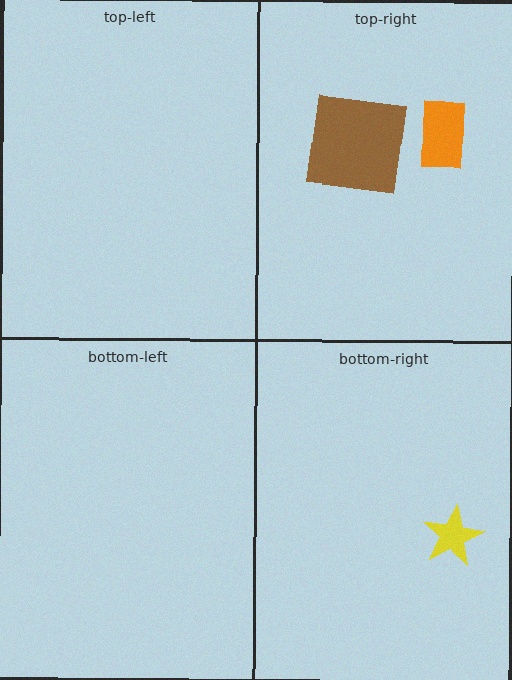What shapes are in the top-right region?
The brown square, the orange rectangle.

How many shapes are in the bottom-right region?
1.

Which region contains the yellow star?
The bottom-right region.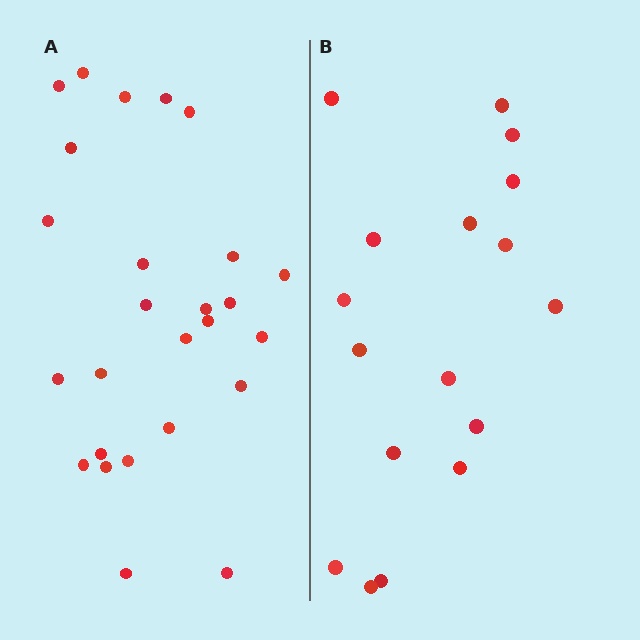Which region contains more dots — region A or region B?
Region A (the left region) has more dots.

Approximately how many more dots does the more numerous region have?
Region A has roughly 8 or so more dots than region B.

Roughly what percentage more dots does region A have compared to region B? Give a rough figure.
About 55% more.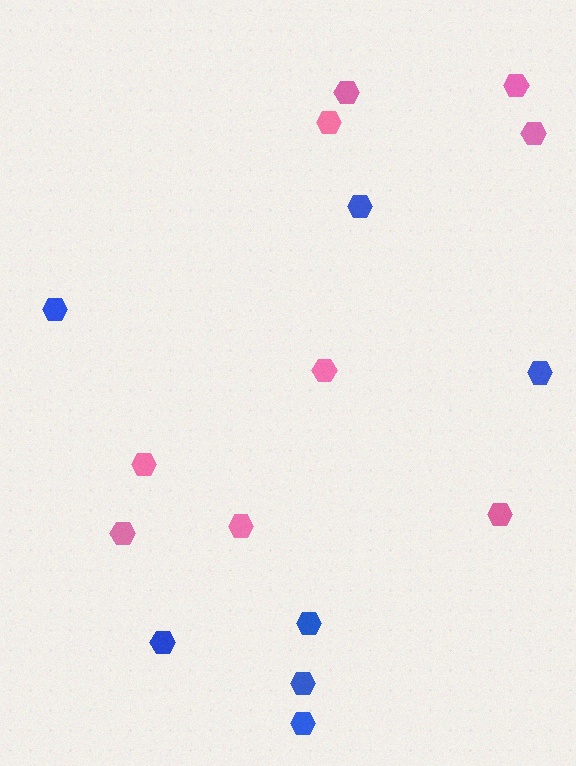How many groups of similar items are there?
There are 2 groups: one group of blue hexagons (7) and one group of pink hexagons (9).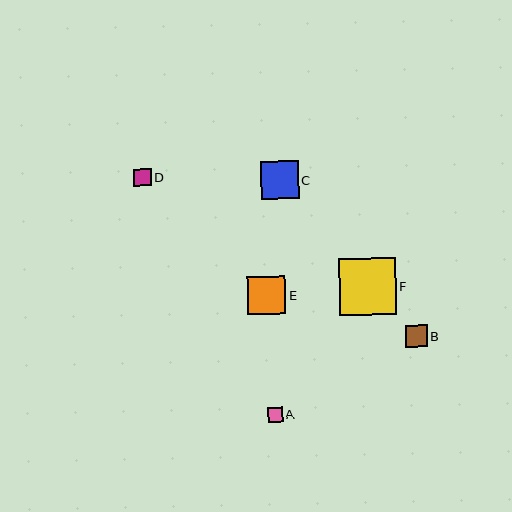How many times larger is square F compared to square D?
Square F is approximately 3.2 times the size of square D.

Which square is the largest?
Square F is the largest with a size of approximately 57 pixels.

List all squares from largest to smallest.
From largest to smallest: F, E, C, B, D, A.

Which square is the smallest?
Square A is the smallest with a size of approximately 15 pixels.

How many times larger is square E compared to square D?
Square E is approximately 2.1 times the size of square D.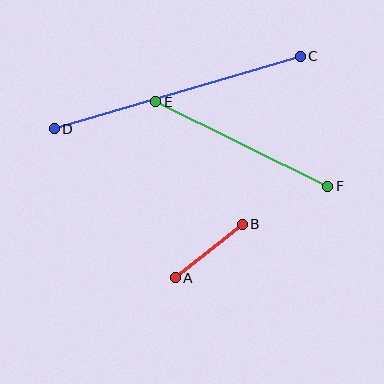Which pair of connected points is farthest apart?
Points C and D are farthest apart.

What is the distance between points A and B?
The distance is approximately 86 pixels.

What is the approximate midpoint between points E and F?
The midpoint is at approximately (242, 144) pixels.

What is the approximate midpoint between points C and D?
The midpoint is at approximately (177, 92) pixels.